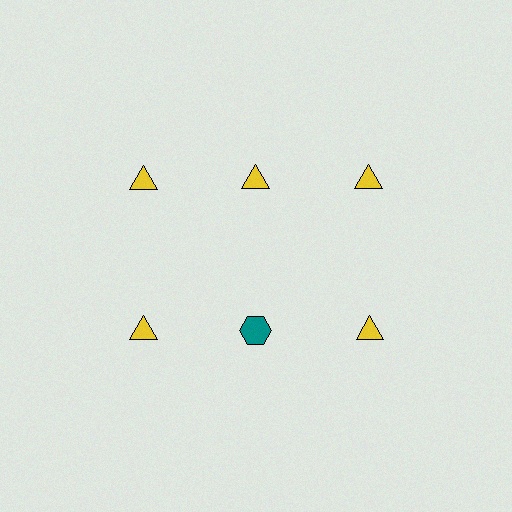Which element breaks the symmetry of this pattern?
The teal hexagon in the second row, second from left column breaks the symmetry. All other shapes are yellow triangles.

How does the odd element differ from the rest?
It differs in both color (teal instead of yellow) and shape (hexagon instead of triangle).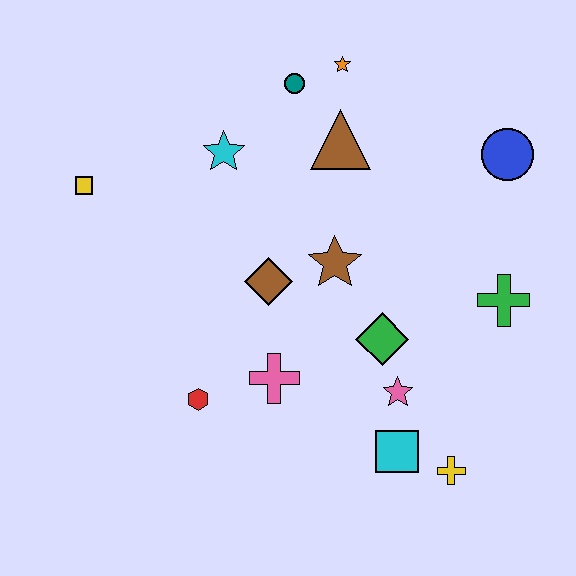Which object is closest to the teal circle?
The orange star is closest to the teal circle.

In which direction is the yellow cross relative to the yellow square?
The yellow cross is to the right of the yellow square.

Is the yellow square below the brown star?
No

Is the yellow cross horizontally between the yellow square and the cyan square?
No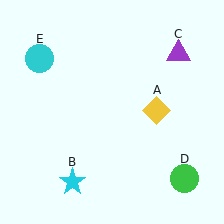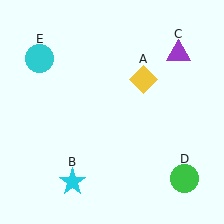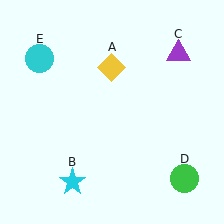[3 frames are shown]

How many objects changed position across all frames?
1 object changed position: yellow diamond (object A).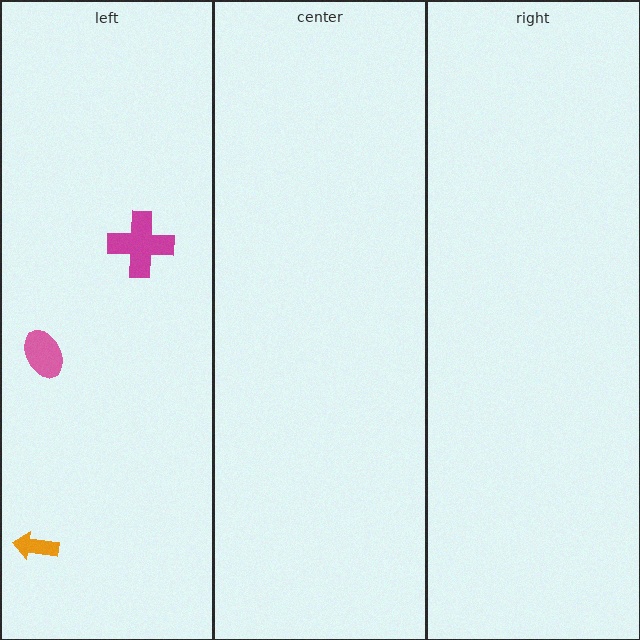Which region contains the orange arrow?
The left region.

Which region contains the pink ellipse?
The left region.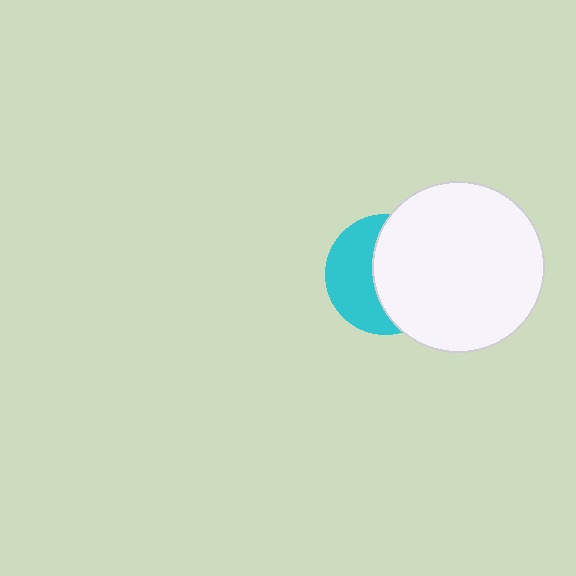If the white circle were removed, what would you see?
You would see the complete cyan circle.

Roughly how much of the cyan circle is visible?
A small part of it is visible (roughly 44%).